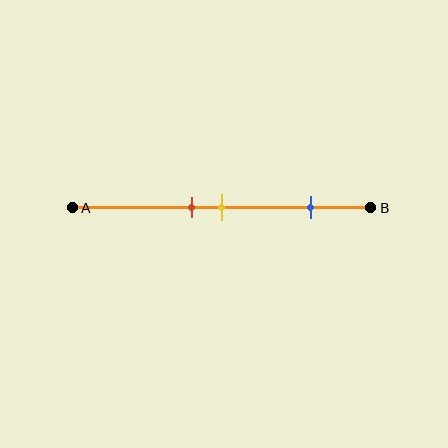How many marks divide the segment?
There are 3 marks dividing the segment.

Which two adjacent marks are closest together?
The red and yellow marks are the closest adjacent pair.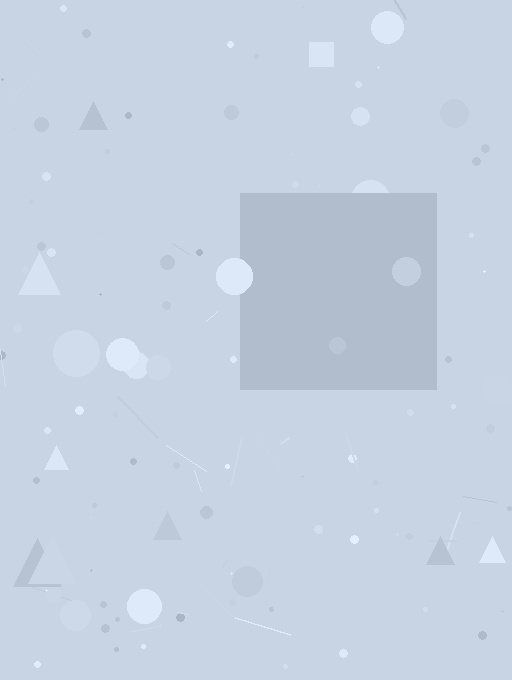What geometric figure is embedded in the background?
A square is embedded in the background.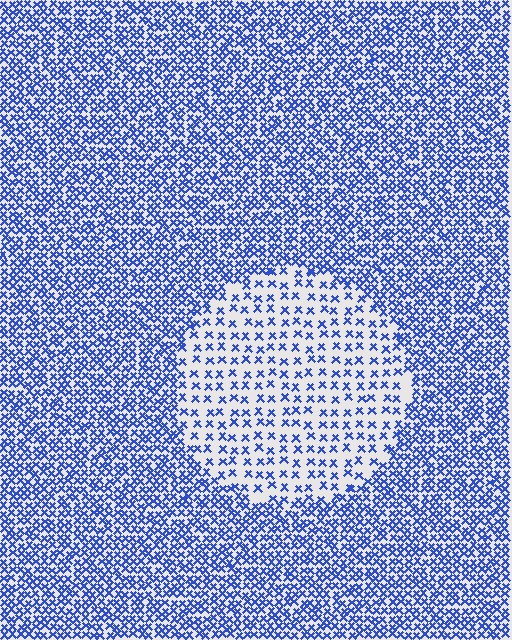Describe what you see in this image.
The image contains small blue elements arranged at two different densities. A circle-shaped region is visible where the elements are less densely packed than the surrounding area.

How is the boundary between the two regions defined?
The boundary is defined by a change in element density (approximately 2.4x ratio). All elements are the same color, size, and shape.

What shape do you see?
I see a circle.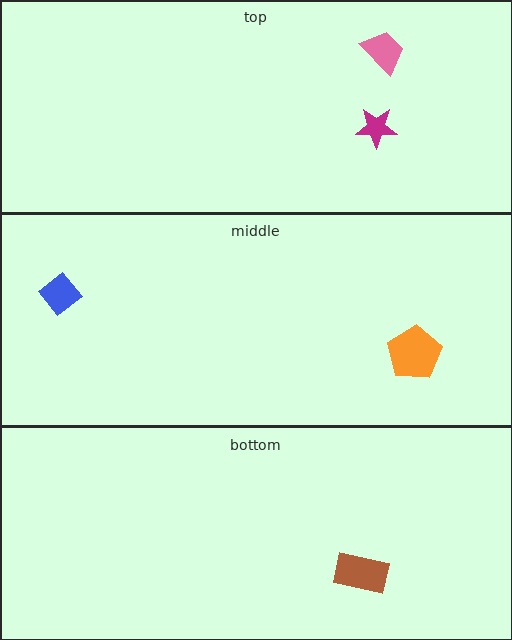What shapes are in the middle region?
The blue diamond, the orange pentagon.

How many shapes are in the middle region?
2.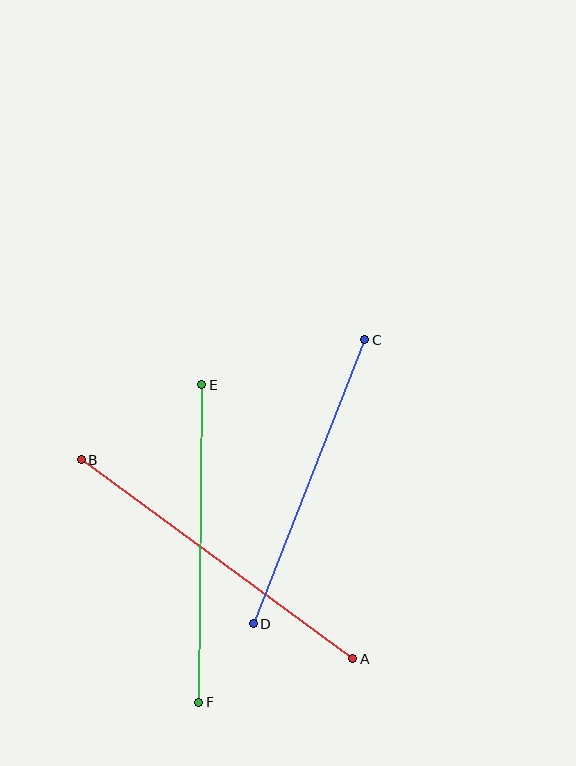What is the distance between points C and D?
The distance is approximately 305 pixels.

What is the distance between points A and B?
The distance is approximately 336 pixels.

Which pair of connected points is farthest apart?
Points A and B are farthest apart.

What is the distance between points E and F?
The distance is approximately 317 pixels.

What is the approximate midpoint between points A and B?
The midpoint is at approximately (217, 559) pixels.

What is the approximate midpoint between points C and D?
The midpoint is at approximately (309, 482) pixels.